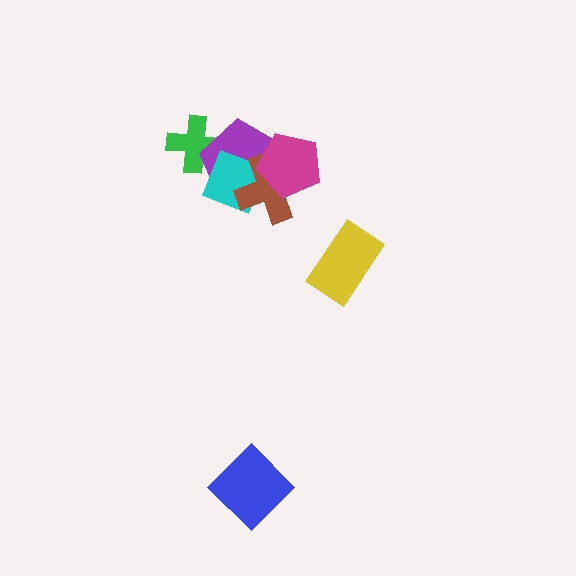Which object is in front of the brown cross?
The magenta pentagon is in front of the brown cross.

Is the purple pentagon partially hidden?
Yes, it is partially covered by another shape.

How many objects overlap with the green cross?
2 objects overlap with the green cross.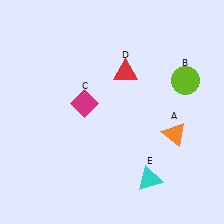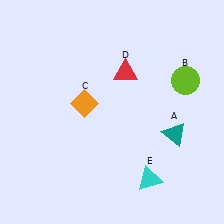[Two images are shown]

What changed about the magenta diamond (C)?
In Image 1, C is magenta. In Image 2, it changed to orange.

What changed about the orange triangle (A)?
In Image 1, A is orange. In Image 2, it changed to teal.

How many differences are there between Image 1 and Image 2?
There are 2 differences between the two images.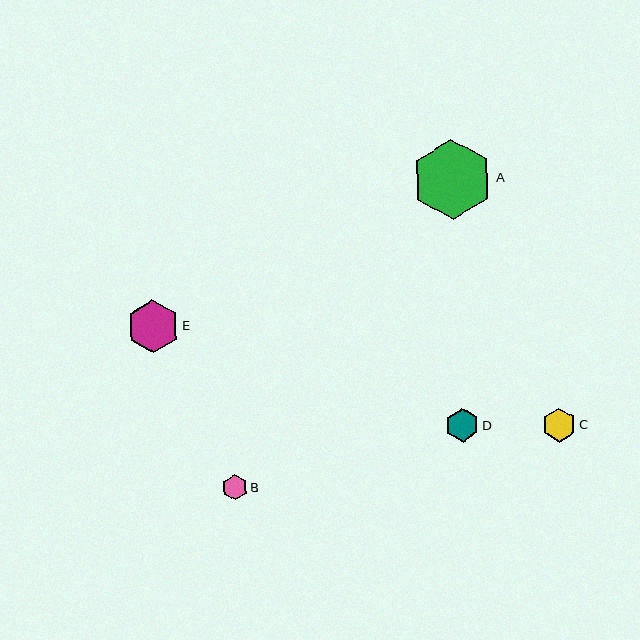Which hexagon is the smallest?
Hexagon B is the smallest with a size of approximately 26 pixels.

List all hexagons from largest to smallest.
From largest to smallest: A, E, C, D, B.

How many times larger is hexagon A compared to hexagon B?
Hexagon A is approximately 3.1 times the size of hexagon B.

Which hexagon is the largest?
Hexagon A is the largest with a size of approximately 80 pixels.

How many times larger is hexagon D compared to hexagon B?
Hexagon D is approximately 1.3 times the size of hexagon B.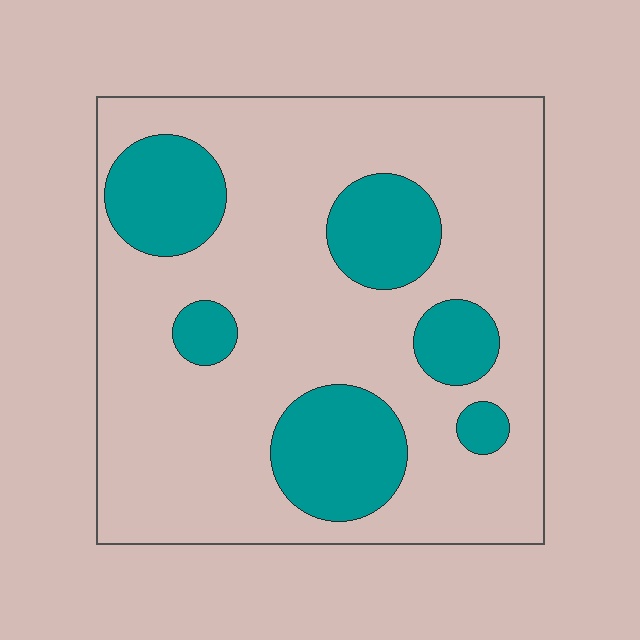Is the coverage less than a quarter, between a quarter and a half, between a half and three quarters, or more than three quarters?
Less than a quarter.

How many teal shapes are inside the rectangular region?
6.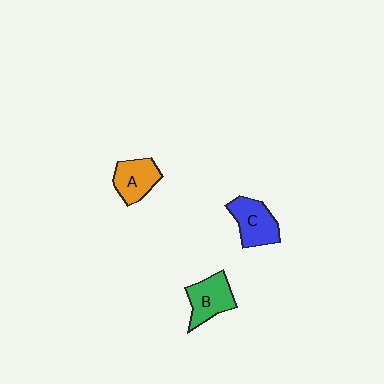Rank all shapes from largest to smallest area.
From largest to smallest: C (blue), B (green), A (orange).